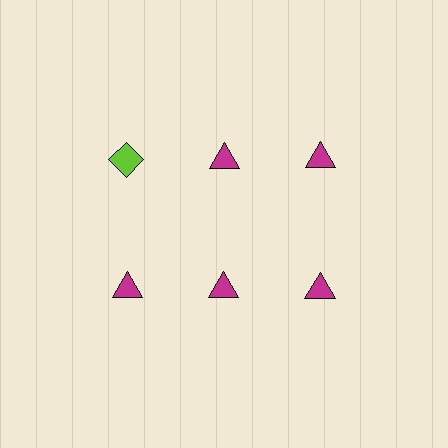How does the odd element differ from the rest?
It differs in both color (lime instead of magenta) and shape (diamond instead of triangle).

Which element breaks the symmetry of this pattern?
The lime diamond in the top row, leftmost column breaks the symmetry. All other shapes are magenta triangles.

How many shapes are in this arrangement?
There are 6 shapes arranged in a grid pattern.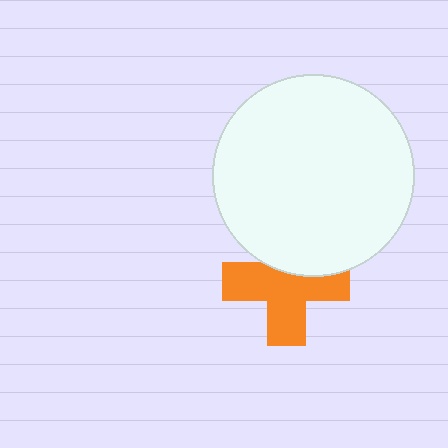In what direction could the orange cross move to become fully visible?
The orange cross could move down. That would shift it out from behind the white circle entirely.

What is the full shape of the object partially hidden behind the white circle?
The partially hidden object is an orange cross.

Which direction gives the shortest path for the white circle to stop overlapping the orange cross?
Moving up gives the shortest separation.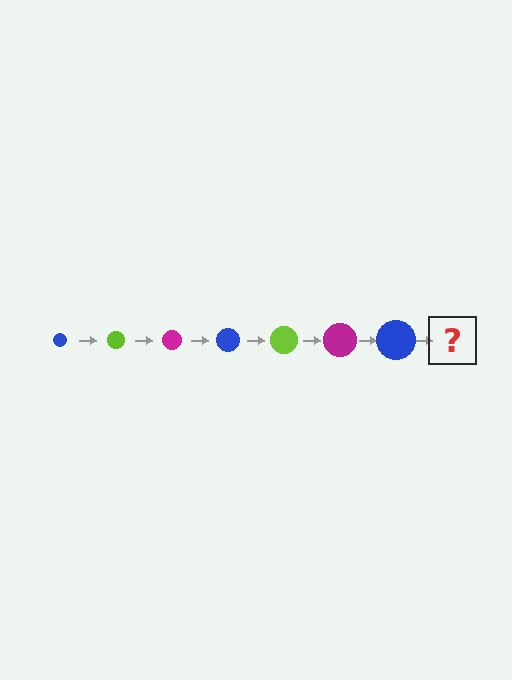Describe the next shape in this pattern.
It should be a lime circle, larger than the previous one.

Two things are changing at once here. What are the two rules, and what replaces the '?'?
The two rules are that the circle grows larger each step and the color cycles through blue, lime, and magenta. The '?' should be a lime circle, larger than the previous one.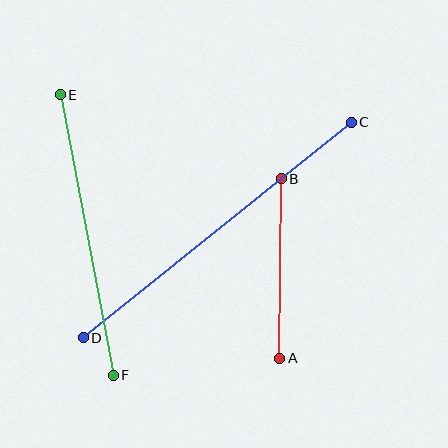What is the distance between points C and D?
The distance is approximately 344 pixels.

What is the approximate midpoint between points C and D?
The midpoint is at approximately (217, 230) pixels.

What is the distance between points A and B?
The distance is approximately 179 pixels.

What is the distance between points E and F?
The distance is approximately 285 pixels.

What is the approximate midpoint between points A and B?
The midpoint is at approximately (281, 269) pixels.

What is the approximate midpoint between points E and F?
The midpoint is at approximately (87, 235) pixels.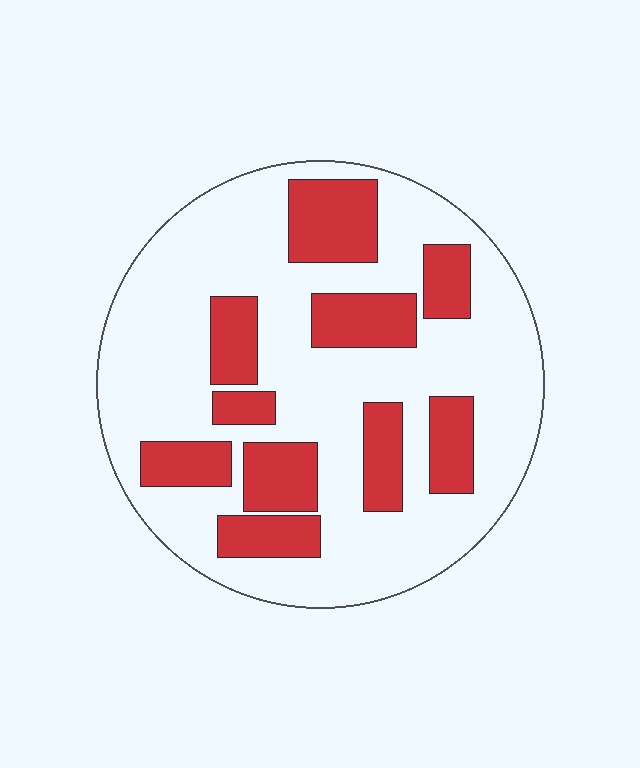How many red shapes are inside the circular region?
10.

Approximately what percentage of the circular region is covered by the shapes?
Approximately 30%.